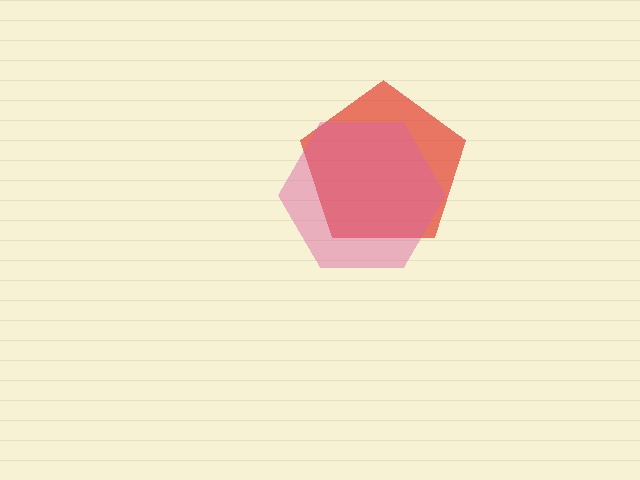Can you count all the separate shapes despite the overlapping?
Yes, there are 2 separate shapes.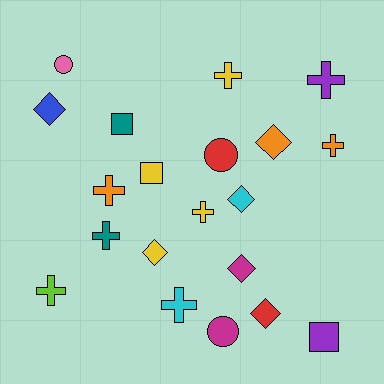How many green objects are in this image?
There are no green objects.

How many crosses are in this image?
There are 8 crosses.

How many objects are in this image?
There are 20 objects.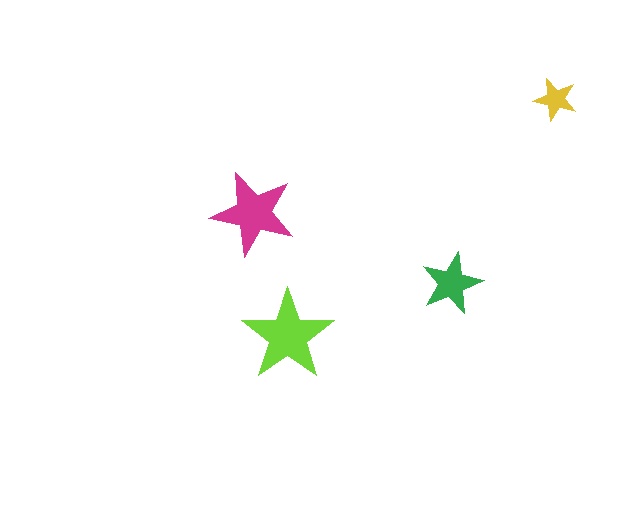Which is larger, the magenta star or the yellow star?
The magenta one.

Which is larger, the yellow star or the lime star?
The lime one.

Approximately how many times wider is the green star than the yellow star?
About 1.5 times wider.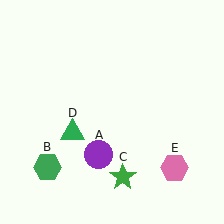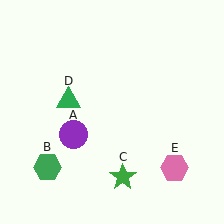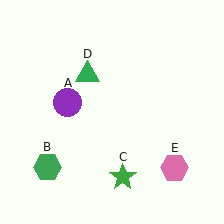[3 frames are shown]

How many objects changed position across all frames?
2 objects changed position: purple circle (object A), green triangle (object D).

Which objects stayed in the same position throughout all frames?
Green hexagon (object B) and green star (object C) and pink hexagon (object E) remained stationary.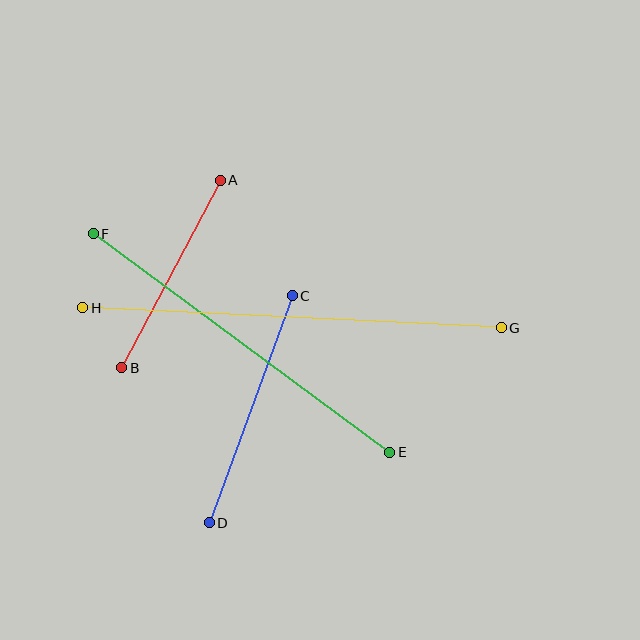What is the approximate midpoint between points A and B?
The midpoint is at approximately (171, 274) pixels.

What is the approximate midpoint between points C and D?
The midpoint is at approximately (251, 409) pixels.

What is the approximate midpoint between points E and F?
The midpoint is at approximately (242, 343) pixels.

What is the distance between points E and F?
The distance is approximately 368 pixels.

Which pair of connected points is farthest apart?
Points G and H are farthest apart.